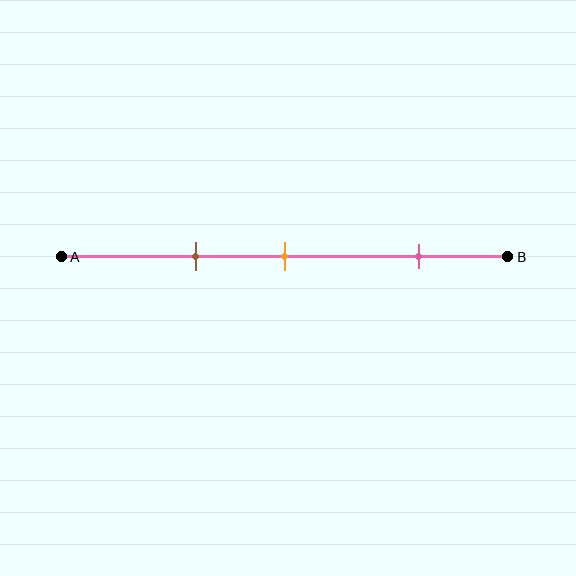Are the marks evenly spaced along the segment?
No, the marks are not evenly spaced.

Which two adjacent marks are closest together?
The brown and orange marks are the closest adjacent pair.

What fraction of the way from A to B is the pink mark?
The pink mark is approximately 80% (0.8) of the way from A to B.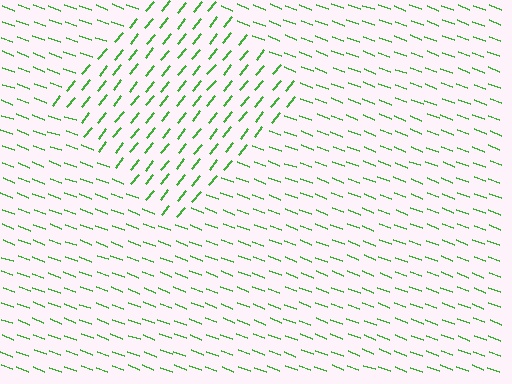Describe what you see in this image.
The image is filled with small green line segments. A diamond region in the image has lines oriented differently from the surrounding lines, creating a visible texture boundary.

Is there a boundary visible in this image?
Yes, there is a texture boundary formed by a change in line orientation.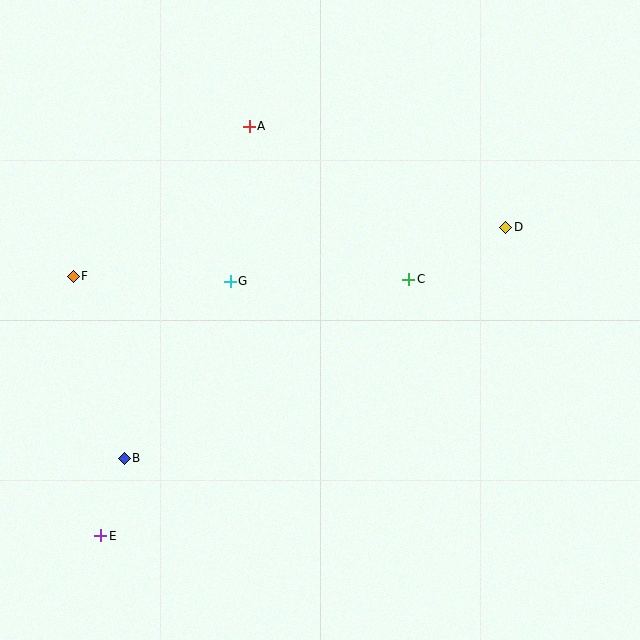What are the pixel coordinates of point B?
Point B is at (124, 458).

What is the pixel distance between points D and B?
The distance between D and B is 446 pixels.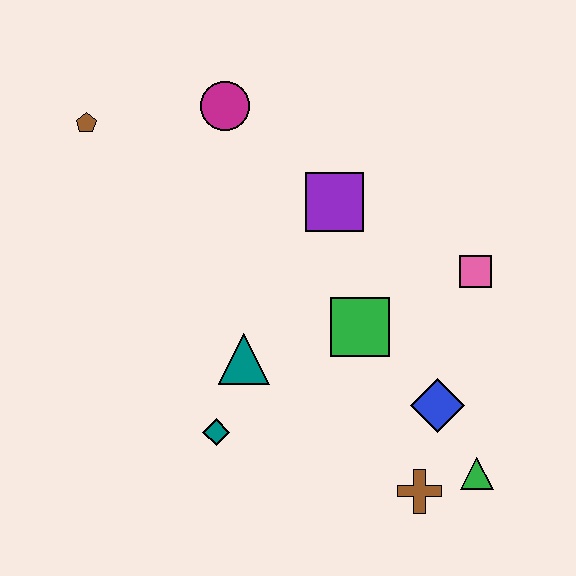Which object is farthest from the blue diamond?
The brown pentagon is farthest from the blue diamond.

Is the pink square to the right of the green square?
Yes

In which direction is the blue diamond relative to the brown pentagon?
The blue diamond is to the right of the brown pentagon.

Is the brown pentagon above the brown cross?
Yes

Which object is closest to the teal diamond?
The teal triangle is closest to the teal diamond.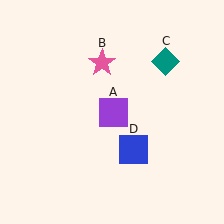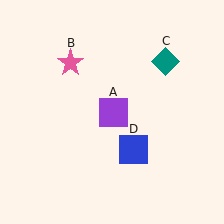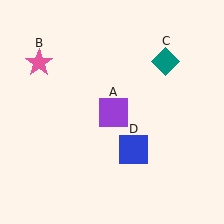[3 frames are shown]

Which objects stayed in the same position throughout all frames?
Purple square (object A) and teal diamond (object C) and blue square (object D) remained stationary.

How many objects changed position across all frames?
1 object changed position: pink star (object B).